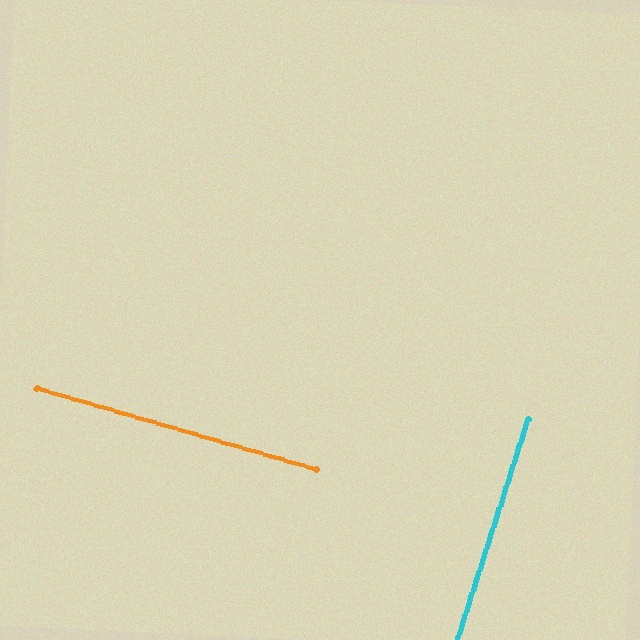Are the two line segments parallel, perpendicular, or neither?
Perpendicular — they meet at approximately 89°.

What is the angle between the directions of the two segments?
Approximately 89 degrees.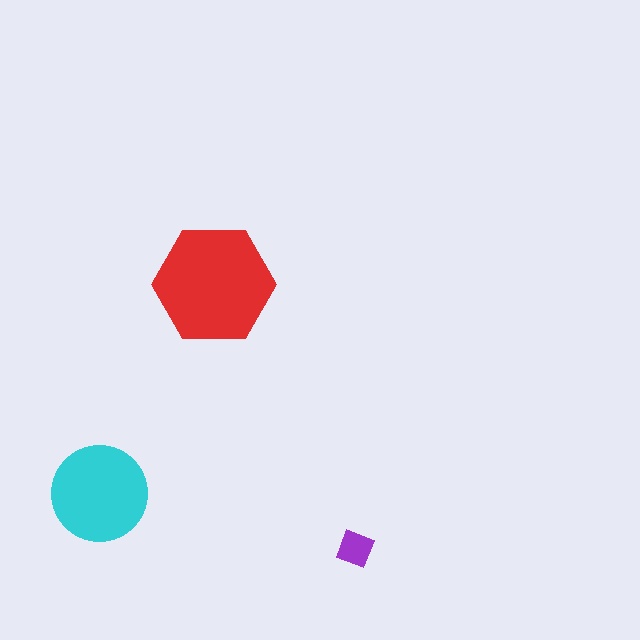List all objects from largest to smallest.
The red hexagon, the cyan circle, the purple diamond.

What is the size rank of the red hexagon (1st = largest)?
1st.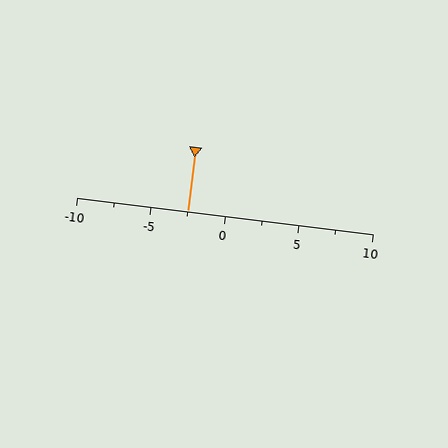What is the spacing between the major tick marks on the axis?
The major ticks are spaced 5 apart.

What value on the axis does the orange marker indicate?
The marker indicates approximately -2.5.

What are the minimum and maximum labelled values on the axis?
The axis runs from -10 to 10.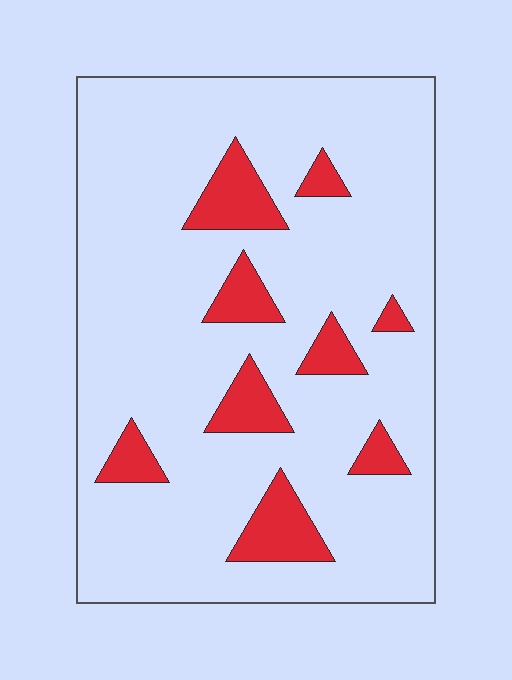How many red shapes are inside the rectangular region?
9.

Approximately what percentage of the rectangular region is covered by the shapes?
Approximately 15%.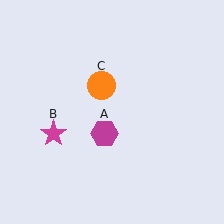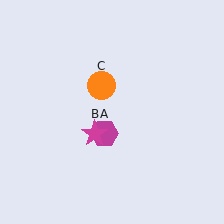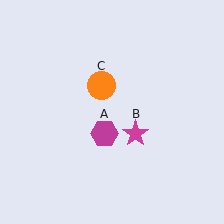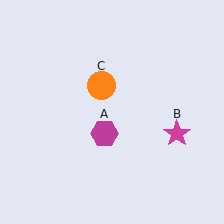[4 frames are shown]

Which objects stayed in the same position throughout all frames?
Magenta hexagon (object A) and orange circle (object C) remained stationary.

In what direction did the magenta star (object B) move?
The magenta star (object B) moved right.